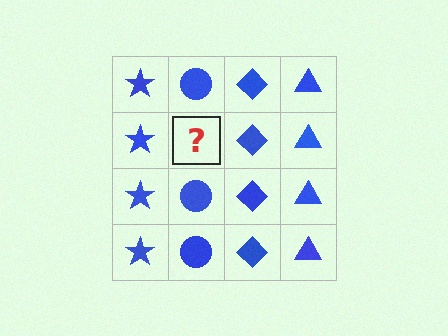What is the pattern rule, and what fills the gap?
The rule is that each column has a consistent shape. The gap should be filled with a blue circle.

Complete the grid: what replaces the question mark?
The question mark should be replaced with a blue circle.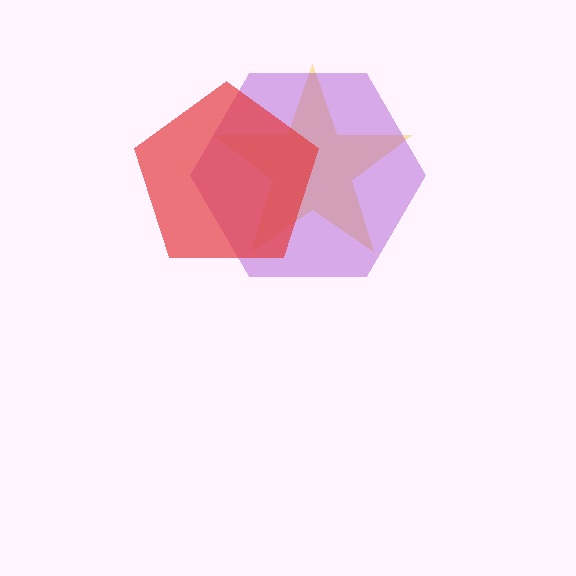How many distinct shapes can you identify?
There are 3 distinct shapes: a yellow star, a purple hexagon, a red pentagon.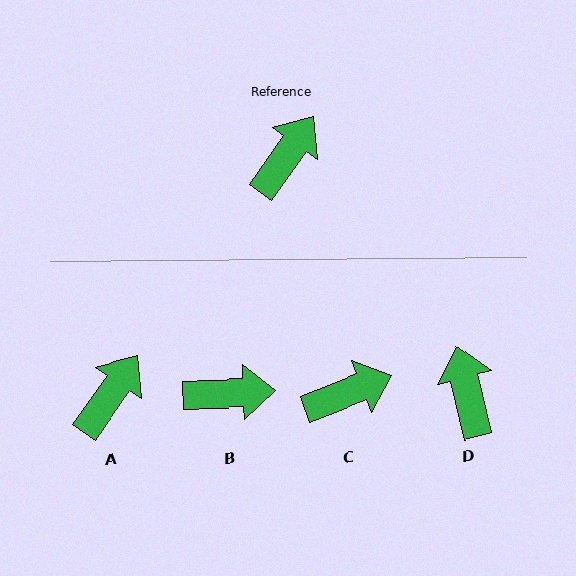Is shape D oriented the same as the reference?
No, it is off by about 48 degrees.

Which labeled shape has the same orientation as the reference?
A.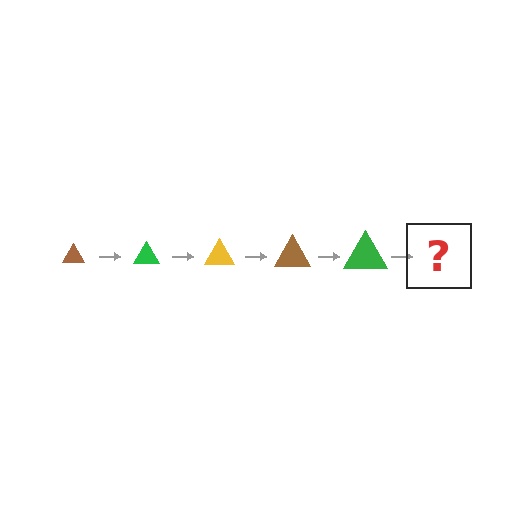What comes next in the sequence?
The next element should be a yellow triangle, larger than the previous one.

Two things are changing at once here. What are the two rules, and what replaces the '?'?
The two rules are that the triangle grows larger each step and the color cycles through brown, green, and yellow. The '?' should be a yellow triangle, larger than the previous one.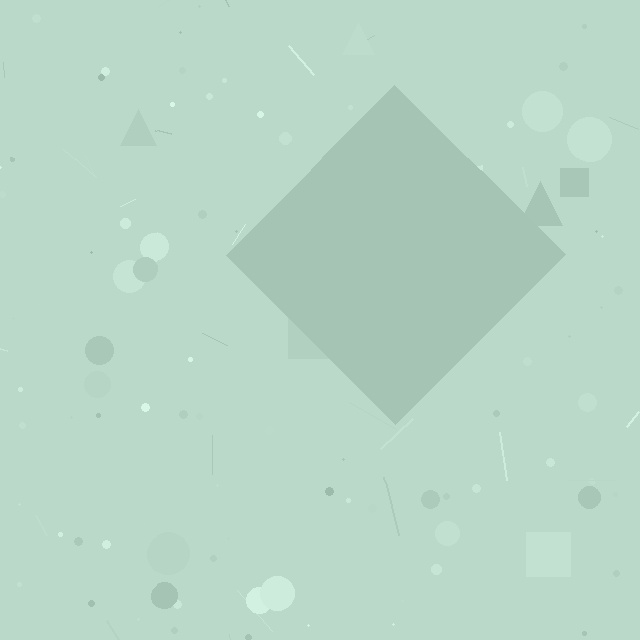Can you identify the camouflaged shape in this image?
The camouflaged shape is a diamond.